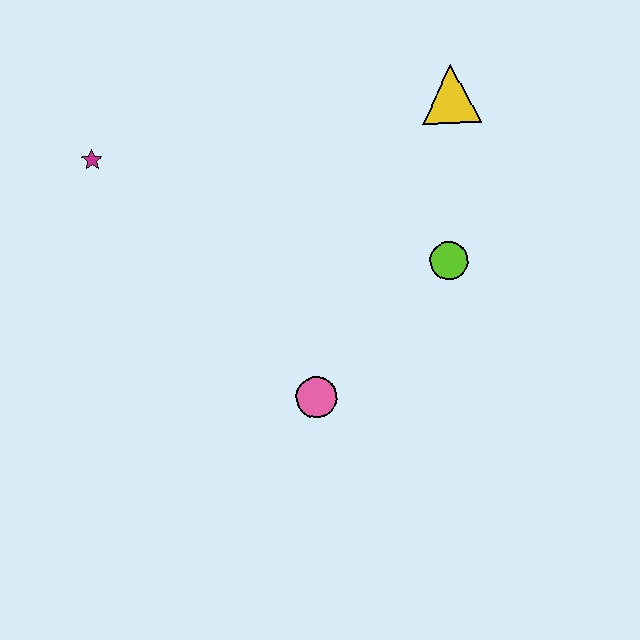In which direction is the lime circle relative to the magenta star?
The lime circle is to the right of the magenta star.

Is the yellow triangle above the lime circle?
Yes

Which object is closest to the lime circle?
The yellow triangle is closest to the lime circle.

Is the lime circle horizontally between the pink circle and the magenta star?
No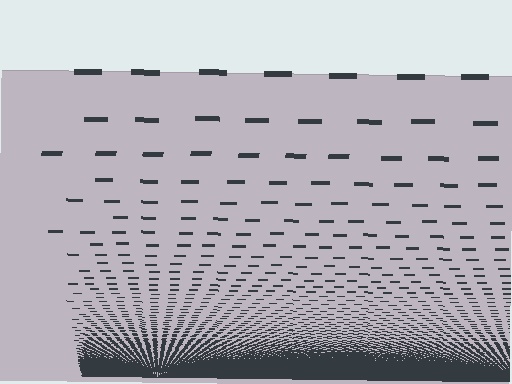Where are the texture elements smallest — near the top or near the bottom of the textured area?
Near the bottom.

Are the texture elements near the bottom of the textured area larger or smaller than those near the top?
Smaller. The gradient is inverted — elements near the bottom are smaller and denser.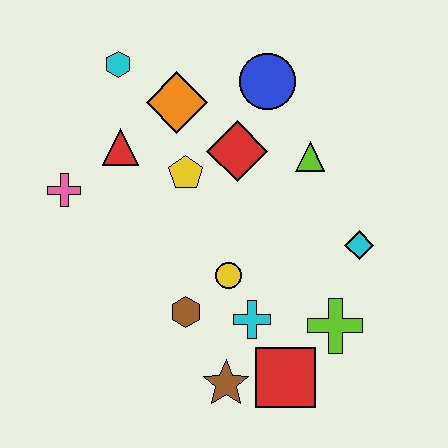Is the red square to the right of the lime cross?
No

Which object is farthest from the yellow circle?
The cyan hexagon is farthest from the yellow circle.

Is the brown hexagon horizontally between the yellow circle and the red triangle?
Yes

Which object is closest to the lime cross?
The red square is closest to the lime cross.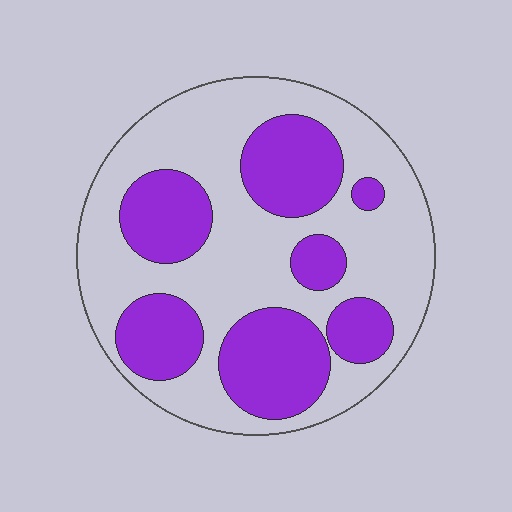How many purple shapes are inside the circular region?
7.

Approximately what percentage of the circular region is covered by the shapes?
Approximately 40%.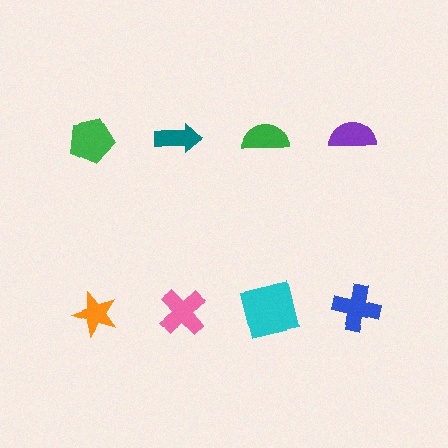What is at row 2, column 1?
An orange star.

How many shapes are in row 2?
4 shapes.